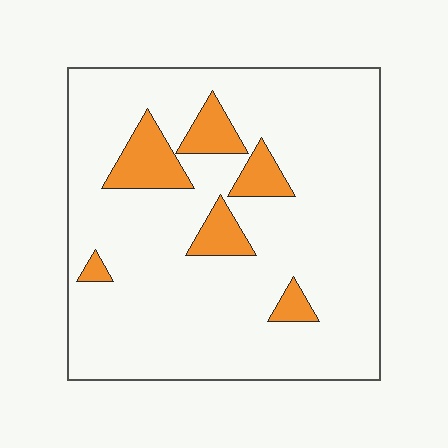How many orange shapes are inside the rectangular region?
6.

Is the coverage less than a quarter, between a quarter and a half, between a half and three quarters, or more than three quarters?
Less than a quarter.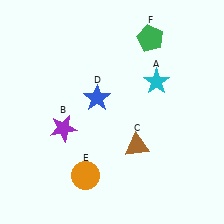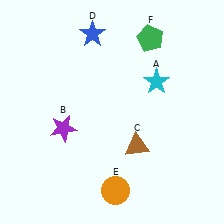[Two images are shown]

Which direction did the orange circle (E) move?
The orange circle (E) moved right.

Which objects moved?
The objects that moved are: the blue star (D), the orange circle (E).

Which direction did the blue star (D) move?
The blue star (D) moved up.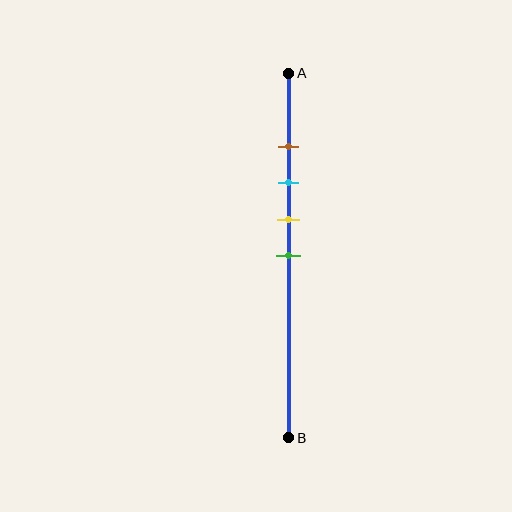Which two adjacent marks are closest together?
The brown and cyan marks are the closest adjacent pair.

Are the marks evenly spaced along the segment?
Yes, the marks are approximately evenly spaced.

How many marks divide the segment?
There are 4 marks dividing the segment.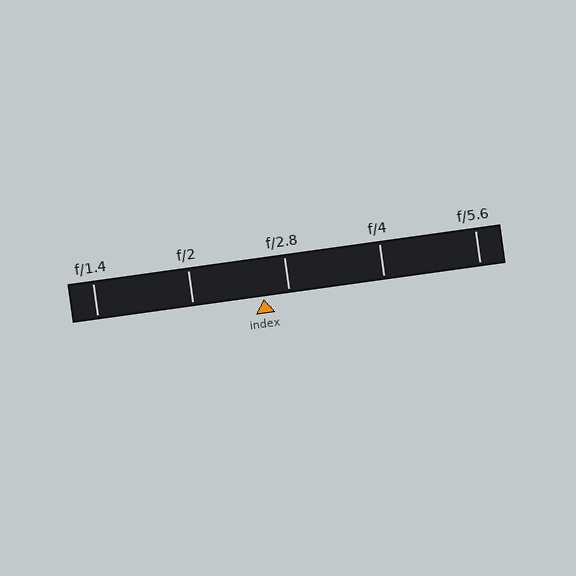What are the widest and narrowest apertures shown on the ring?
The widest aperture shown is f/1.4 and the narrowest is f/5.6.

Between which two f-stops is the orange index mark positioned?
The index mark is between f/2 and f/2.8.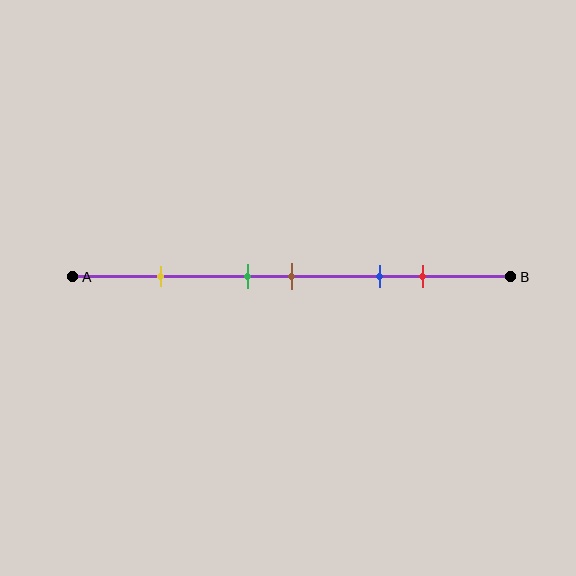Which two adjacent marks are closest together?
The green and brown marks are the closest adjacent pair.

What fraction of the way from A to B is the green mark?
The green mark is approximately 40% (0.4) of the way from A to B.